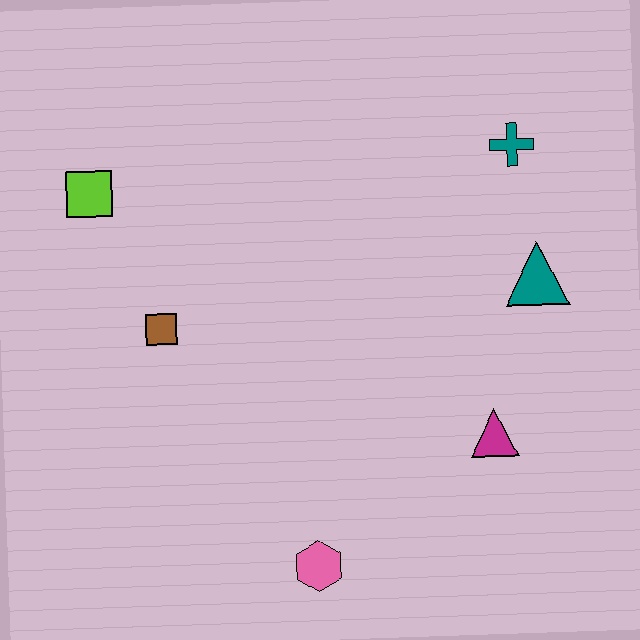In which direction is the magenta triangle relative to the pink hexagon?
The magenta triangle is to the right of the pink hexagon.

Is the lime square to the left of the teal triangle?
Yes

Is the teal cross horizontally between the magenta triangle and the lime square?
No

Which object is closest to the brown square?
The lime square is closest to the brown square.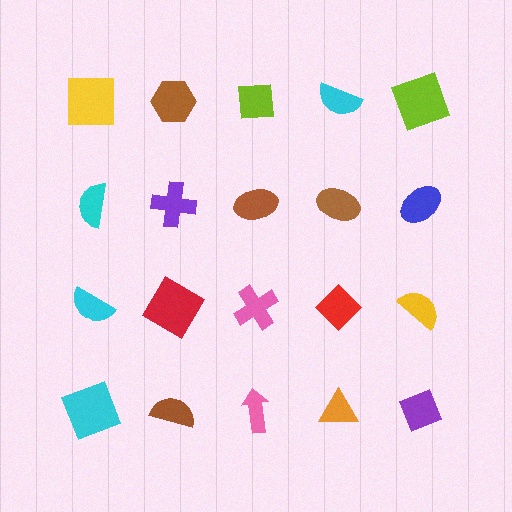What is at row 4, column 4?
An orange triangle.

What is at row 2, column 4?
A brown ellipse.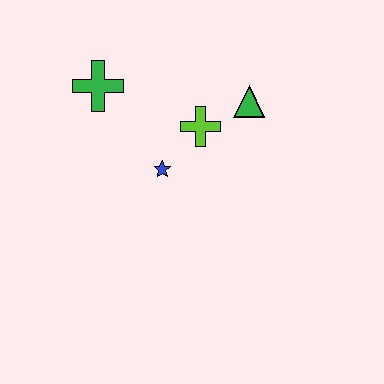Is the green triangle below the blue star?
No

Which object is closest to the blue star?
The lime cross is closest to the blue star.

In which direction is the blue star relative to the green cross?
The blue star is below the green cross.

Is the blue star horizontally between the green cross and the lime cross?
Yes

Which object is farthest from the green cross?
The green triangle is farthest from the green cross.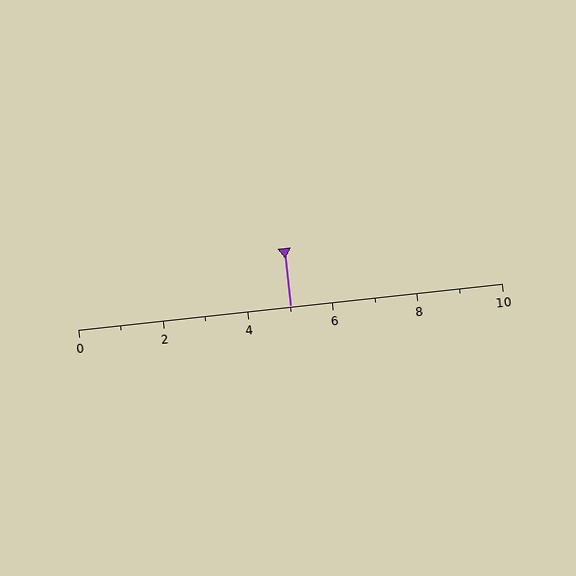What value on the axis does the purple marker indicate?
The marker indicates approximately 5.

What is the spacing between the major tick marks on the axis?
The major ticks are spaced 2 apart.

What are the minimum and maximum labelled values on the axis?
The axis runs from 0 to 10.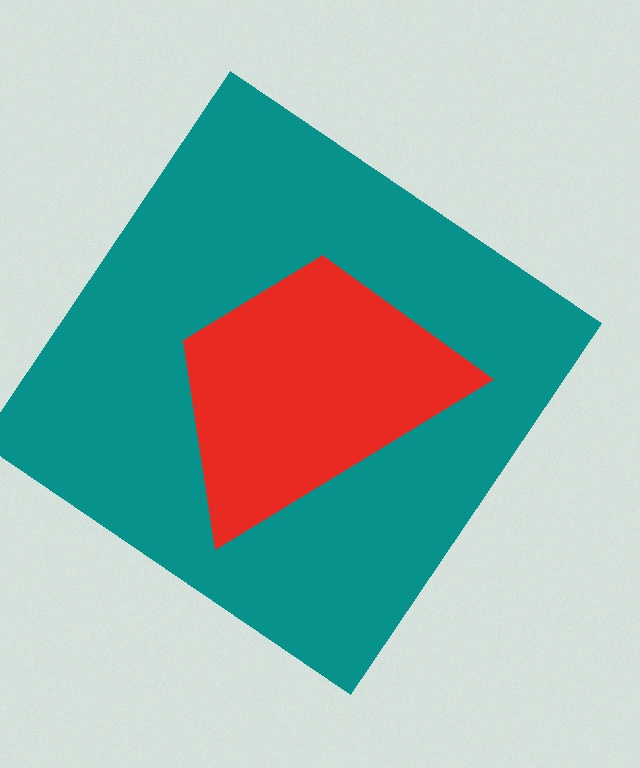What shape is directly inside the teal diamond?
The red trapezoid.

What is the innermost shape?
The red trapezoid.